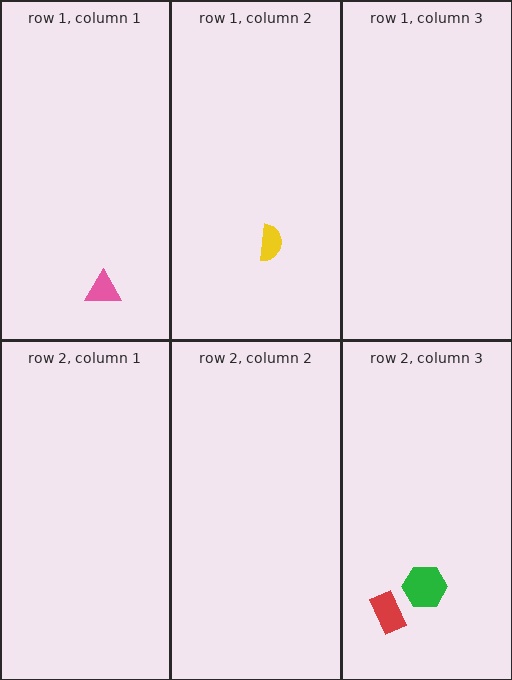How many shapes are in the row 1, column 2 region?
1.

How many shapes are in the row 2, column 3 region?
2.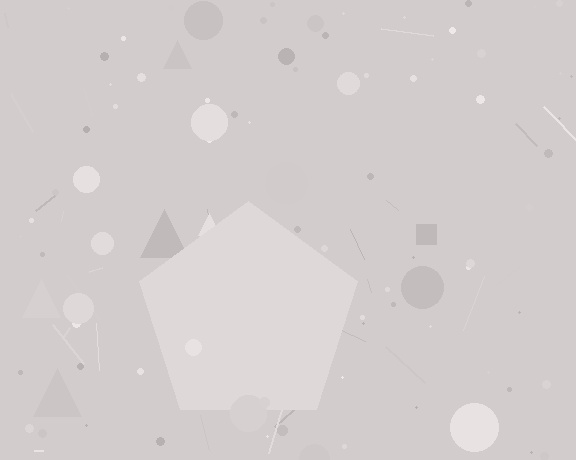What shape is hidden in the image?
A pentagon is hidden in the image.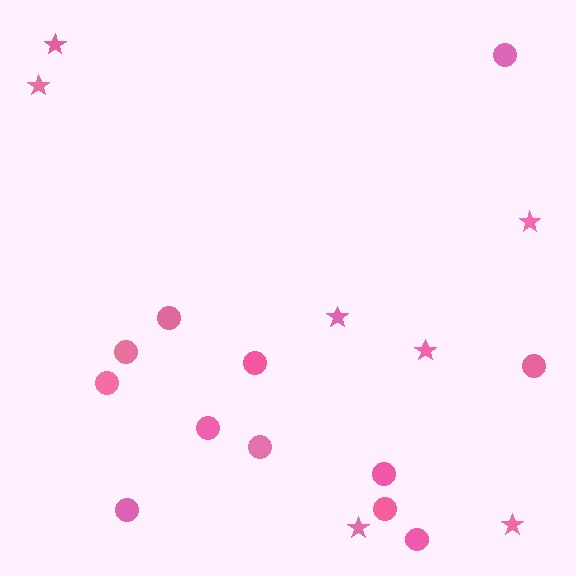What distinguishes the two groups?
There are 2 groups: one group of circles (12) and one group of stars (7).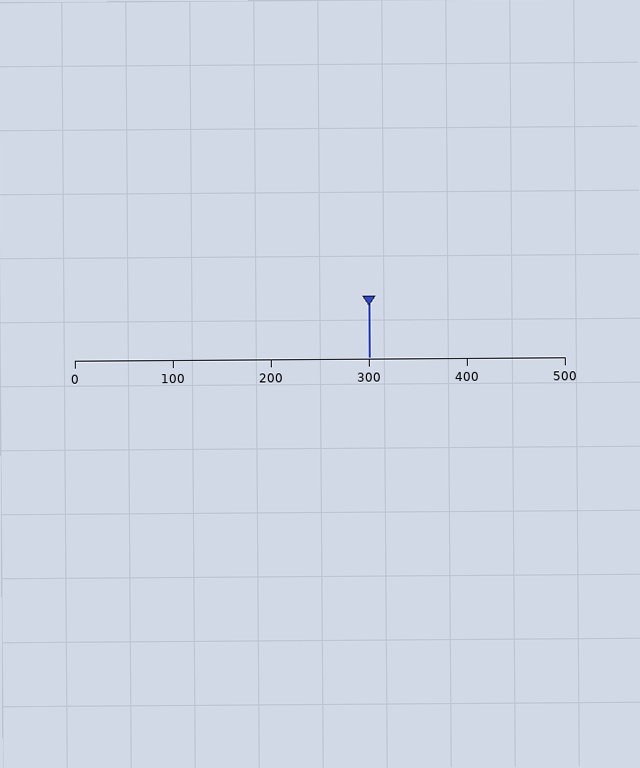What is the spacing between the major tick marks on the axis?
The major ticks are spaced 100 apart.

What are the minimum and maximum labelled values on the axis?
The axis runs from 0 to 500.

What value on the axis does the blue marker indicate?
The marker indicates approximately 300.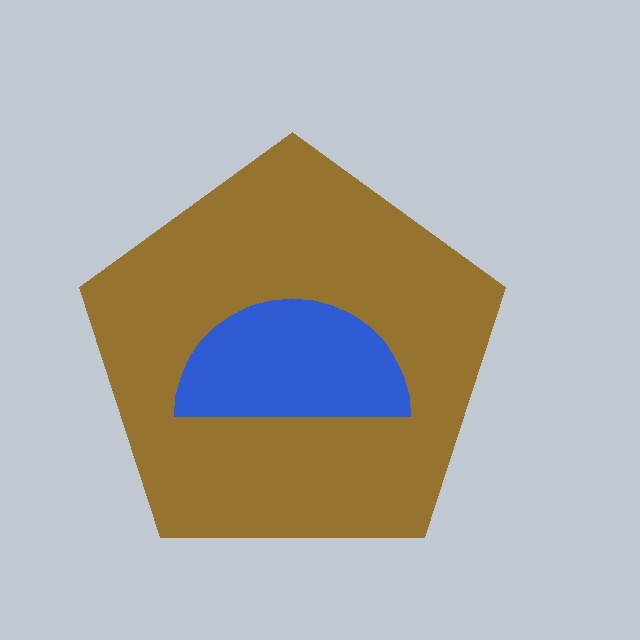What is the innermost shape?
The blue semicircle.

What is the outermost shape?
The brown pentagon.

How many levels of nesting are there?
2.